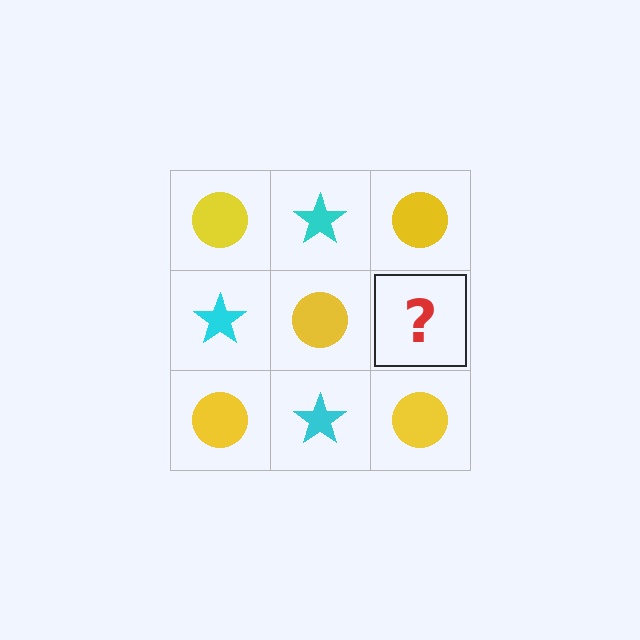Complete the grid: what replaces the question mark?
The question mark should be replaced with a cyan star.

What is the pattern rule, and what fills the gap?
The rule is that it alternates yellow circle and cyan star in a checkerboard pattern. The gap should be filled with a cyan star.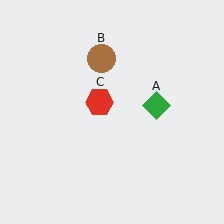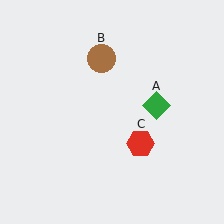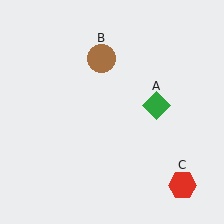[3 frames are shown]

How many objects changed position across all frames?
1 object changed position: red hexagon (object C).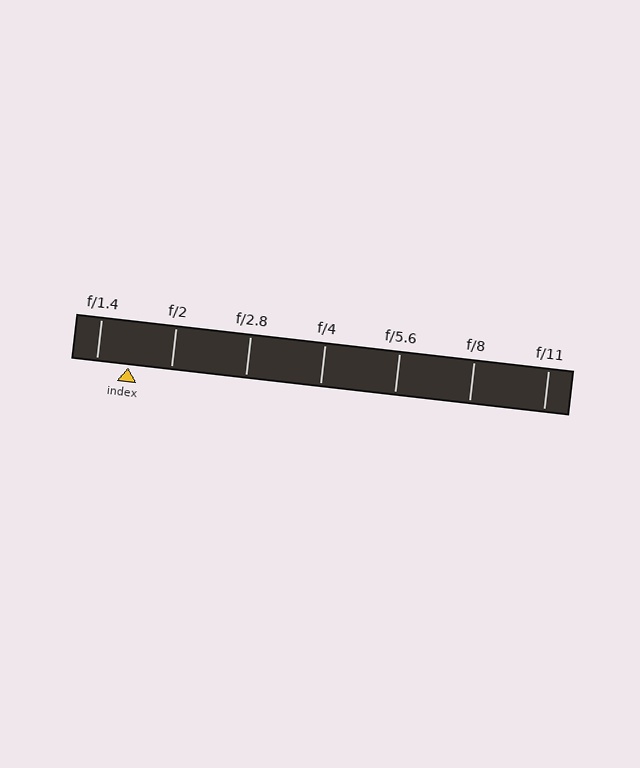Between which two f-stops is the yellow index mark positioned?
The index mark is between f/1.4 and f/2.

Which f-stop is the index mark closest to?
The index mark is closest to f/1.4.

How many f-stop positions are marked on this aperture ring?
There are 7 f-stop positions marked.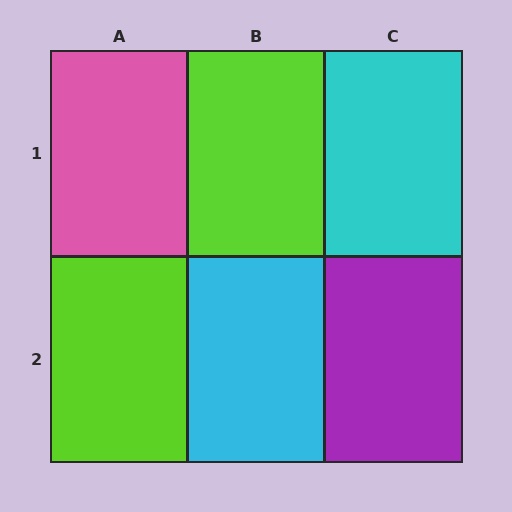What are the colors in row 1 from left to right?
Pink, lime, cyan.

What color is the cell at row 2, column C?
Purple.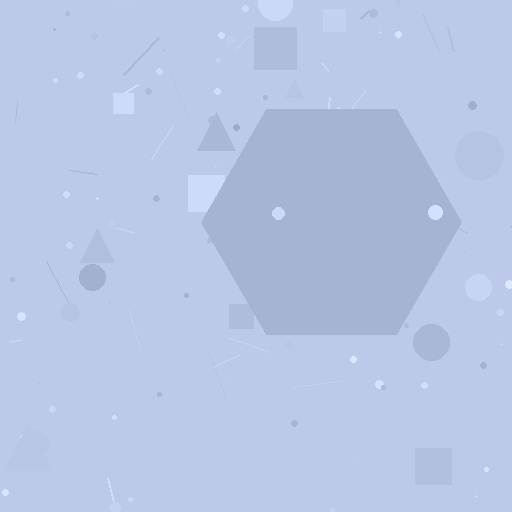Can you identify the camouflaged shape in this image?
The camouflaged shape is a hexagon.